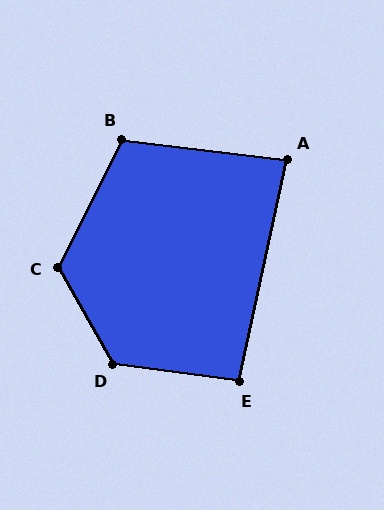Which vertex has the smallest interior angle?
A, at approximately 85 degrees.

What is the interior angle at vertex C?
Approximately 124 degrees (obtuse).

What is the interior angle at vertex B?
Approximately 110 degrees (obtuse).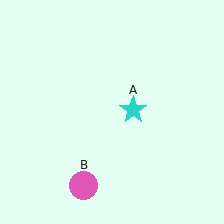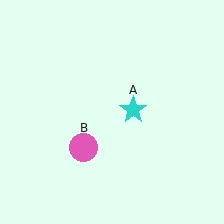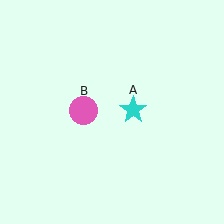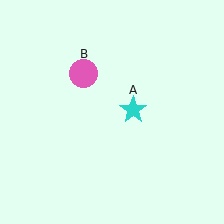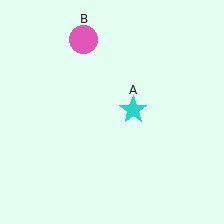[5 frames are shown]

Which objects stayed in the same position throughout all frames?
Cyan star (object A) remained stationary.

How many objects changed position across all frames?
1 object changed position: pink circle (object B).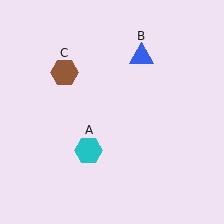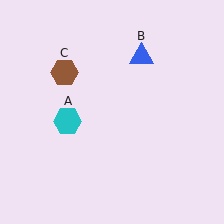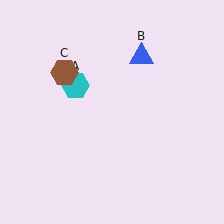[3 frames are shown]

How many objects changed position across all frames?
1 object changed position: cyan hexagon (object A).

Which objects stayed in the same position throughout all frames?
Blue triangle (object B) and brown hexagon (object C) remained stationary.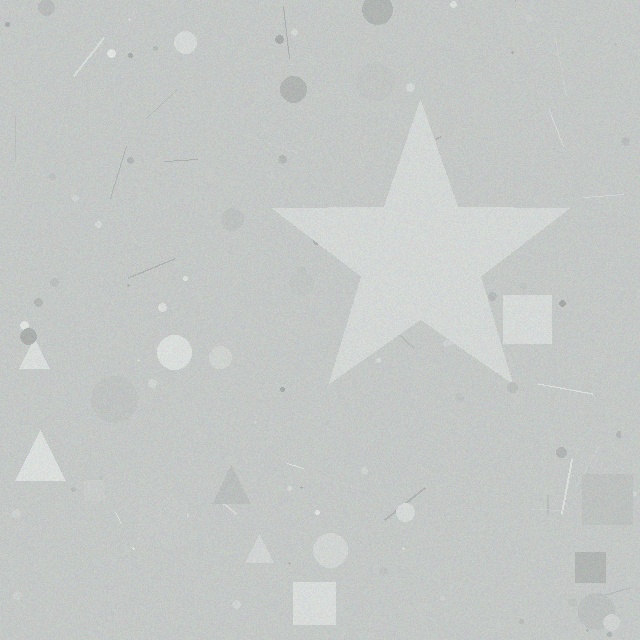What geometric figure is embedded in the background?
A star is embedded in the background.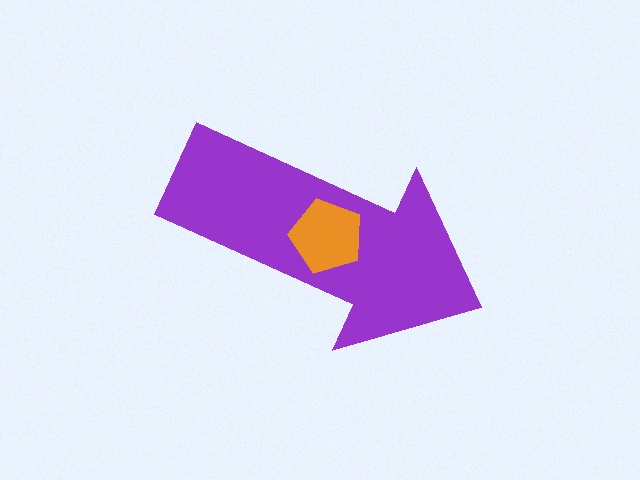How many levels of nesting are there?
2.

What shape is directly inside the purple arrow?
The orange pentagon.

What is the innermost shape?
The orange pentagon.